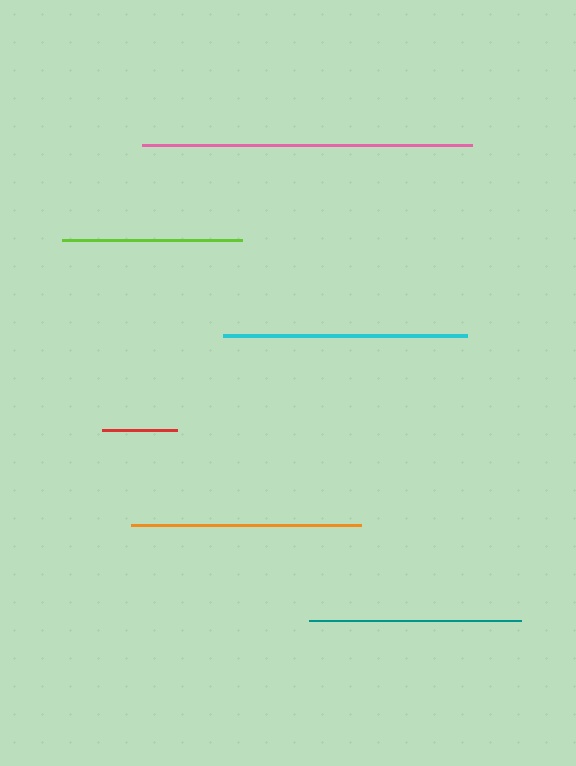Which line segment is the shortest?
The red line is the shortest at approximately 75 pixels.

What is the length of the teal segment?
The teal segment is approximately 212 pixels long.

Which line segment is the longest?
The pink line is the longest at approximately 330 pixels.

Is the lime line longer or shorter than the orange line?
The orange line is longer than the lime line.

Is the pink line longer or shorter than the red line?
The pink line is longer than the red line.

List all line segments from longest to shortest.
From longest to shortest: pink, cyan, orange, teal, lime, red.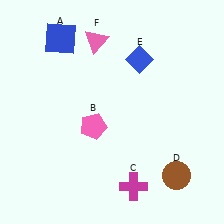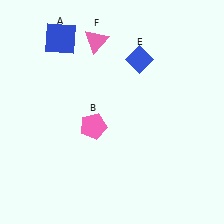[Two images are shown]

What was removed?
The brown circle (D), the magenta cross (C) were removed in Image 2.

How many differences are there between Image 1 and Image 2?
There are 2 differences between the two images.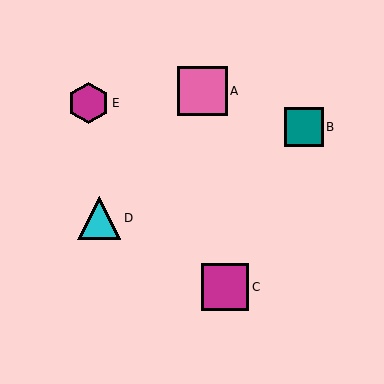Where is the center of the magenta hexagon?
The center of the magenta hexagon is at (88, 103).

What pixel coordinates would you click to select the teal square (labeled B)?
Click at (304, 127) to select the teal square B.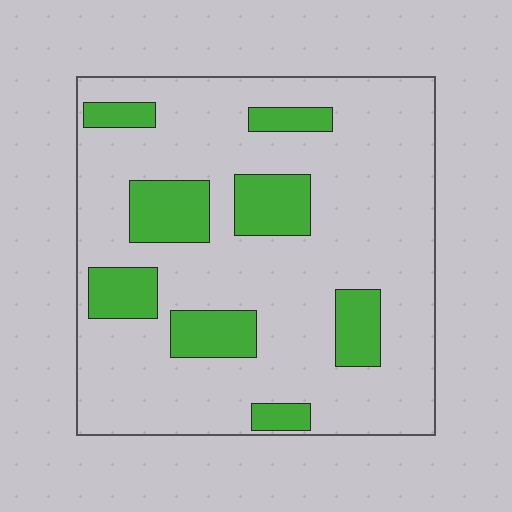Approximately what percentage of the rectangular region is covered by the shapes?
Approximately 20%.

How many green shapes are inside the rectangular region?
8.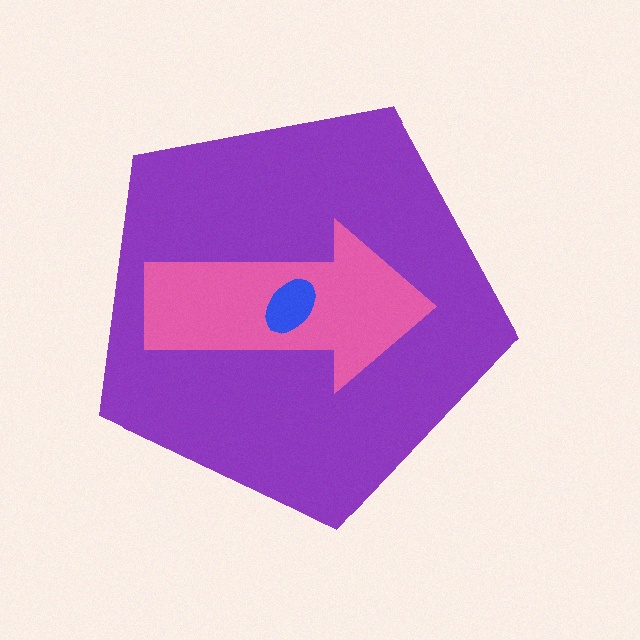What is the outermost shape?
The purple pentagon.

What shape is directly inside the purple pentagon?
The pink arrow.